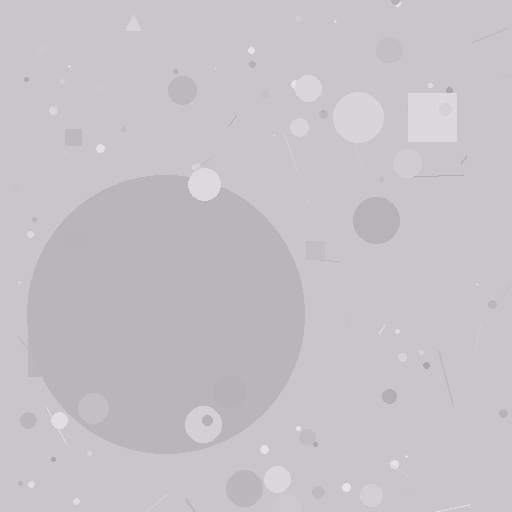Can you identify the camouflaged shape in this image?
The camouflaged shape is a circle.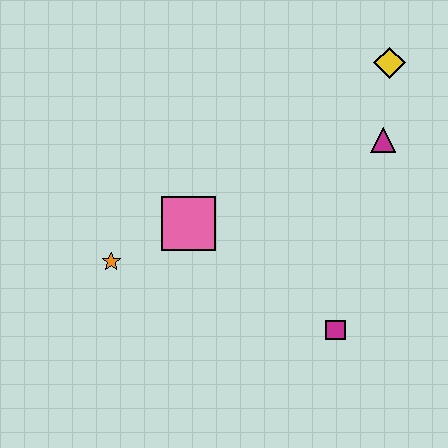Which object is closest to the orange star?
The pink square is closest to the orange star.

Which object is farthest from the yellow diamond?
The orange star is farthest from the yellow diamond.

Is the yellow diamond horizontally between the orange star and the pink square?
No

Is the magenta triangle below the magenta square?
No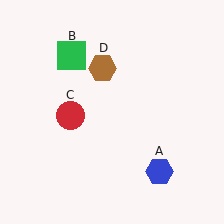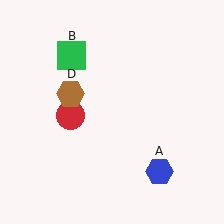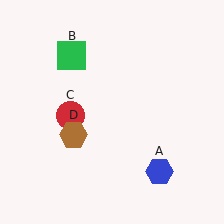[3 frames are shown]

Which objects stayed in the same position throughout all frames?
Blue hexagon (object A) and green square (object B) and red circle (object C) remained stationary.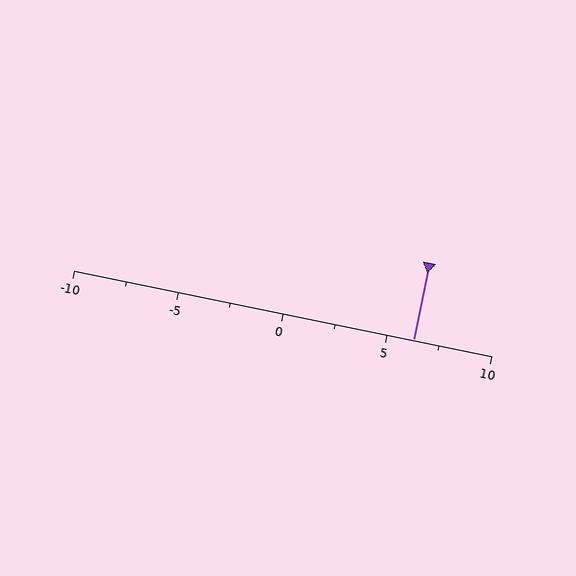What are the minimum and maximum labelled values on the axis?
The axis runs from -10 to 10.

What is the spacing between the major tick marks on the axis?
The major ticks are spaced 5 apart.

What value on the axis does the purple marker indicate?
The marker indicates approximately 6.2.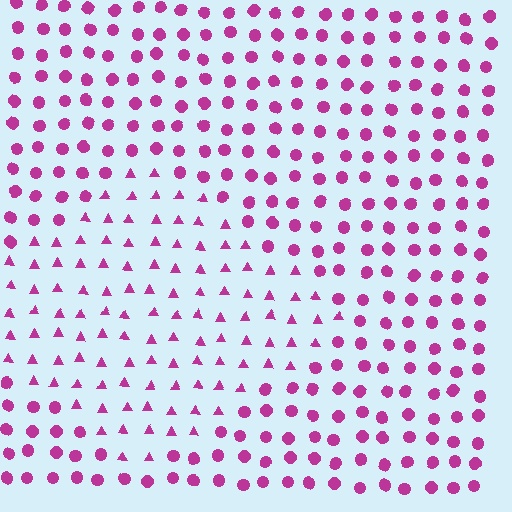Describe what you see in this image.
The image is filled with small magenta elements arranged in a uniform grid. A diamond-shaped region contains triangles, while the surrounding area contains circles. The boundary is defined purely by the change in element shape.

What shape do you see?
I see a diamond.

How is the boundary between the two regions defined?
The boundary is defined by a change in element shape: triangles inside vs. circles outside. All elements share the same color and spacing.